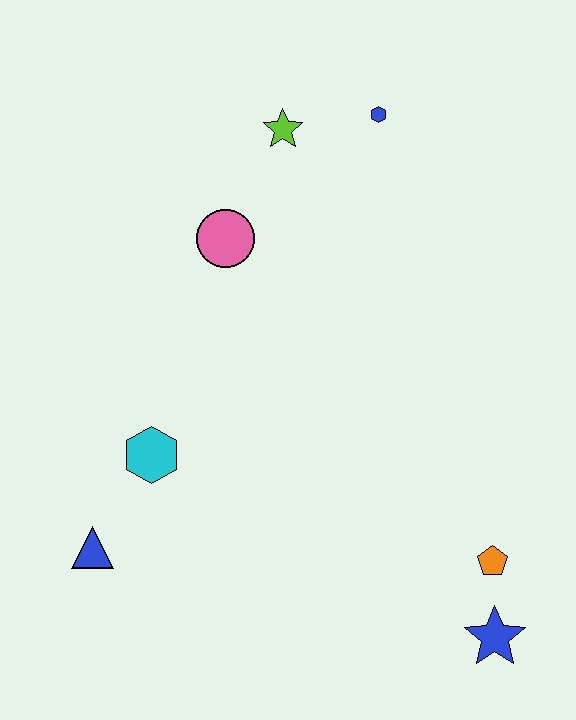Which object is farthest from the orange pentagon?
The lime star is farthest from the orange pentagon.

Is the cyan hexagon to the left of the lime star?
Yes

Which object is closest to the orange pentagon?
The blue star is closest to the orange pentagon.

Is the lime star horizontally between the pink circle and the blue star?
Yes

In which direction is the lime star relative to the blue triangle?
The lime star is above the blue triangle.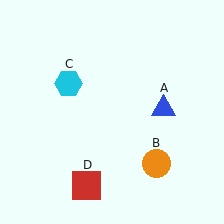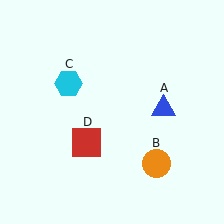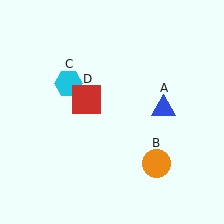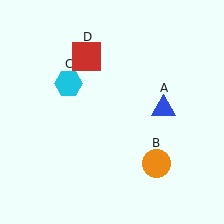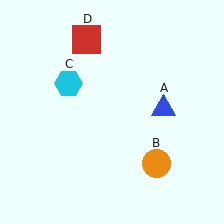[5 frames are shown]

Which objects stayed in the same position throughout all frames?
Blue triangle (object A) and orange circle (object B) and cyan hexagon (object C) remained stationary.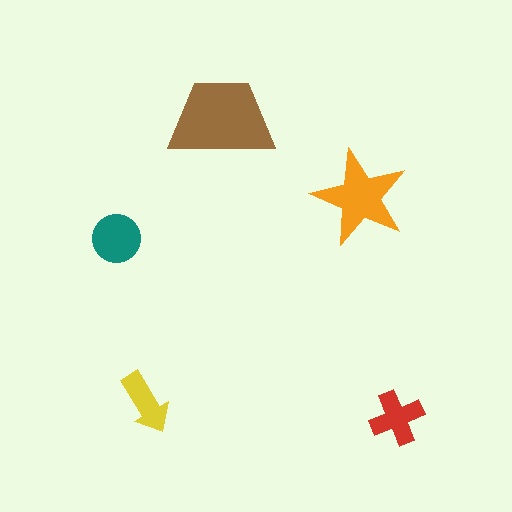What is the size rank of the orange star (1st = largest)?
2nd.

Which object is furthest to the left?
The teal circle is leftmost.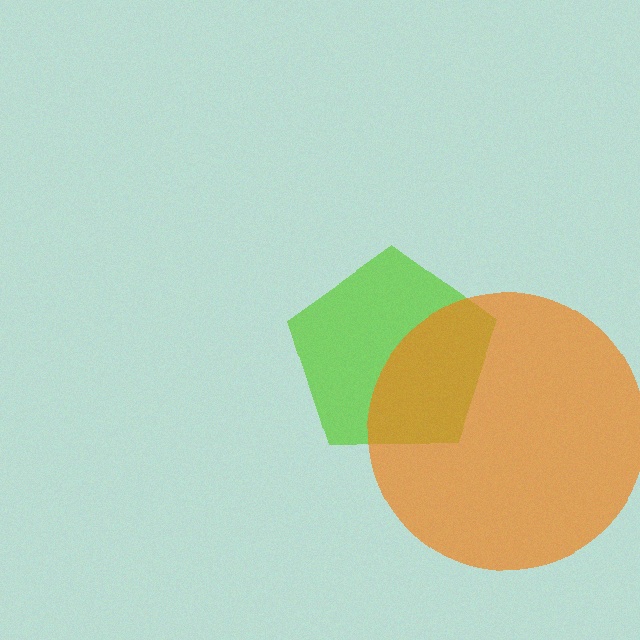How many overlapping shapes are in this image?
There are 2 overlapping shapes in the image.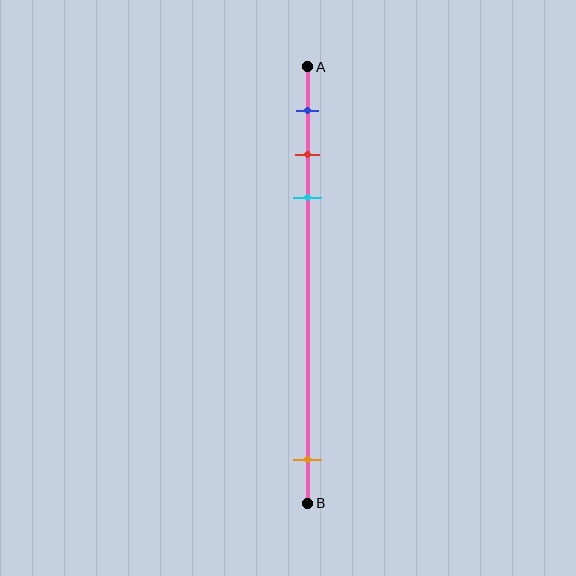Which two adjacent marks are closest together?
The red and cyan marks are the closest adjacent pair.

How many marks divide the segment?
There are 4 marks dividing the segment.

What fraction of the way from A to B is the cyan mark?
The cyan mark is approximately 30% (0.3) of the way from A to B.